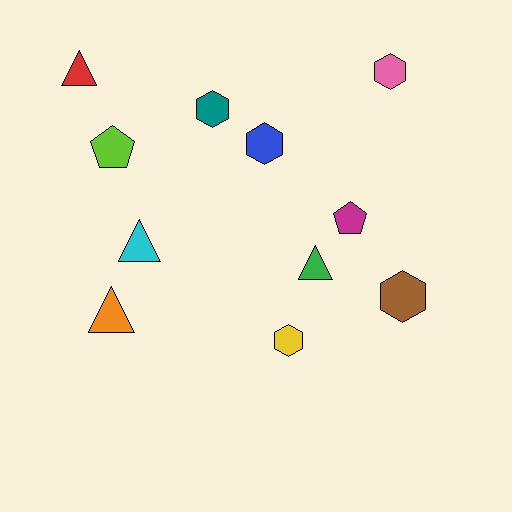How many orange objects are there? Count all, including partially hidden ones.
There is 1 orange object.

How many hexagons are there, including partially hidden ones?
There are 5 hexagons.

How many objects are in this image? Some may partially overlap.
There are 11 objects.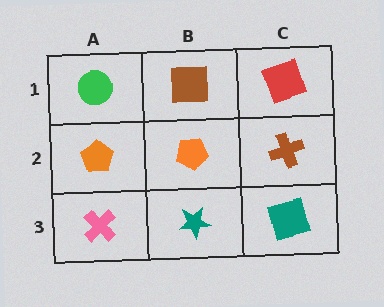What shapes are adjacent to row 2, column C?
A red square (row 1, column C), a teal square (row 3, column C), an orange pentagon (row 2, column B).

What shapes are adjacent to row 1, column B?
An orange pentagon (row 2, column B), a green circle (row 1, column A), a red square (row 1, column C).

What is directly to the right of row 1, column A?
A brown square.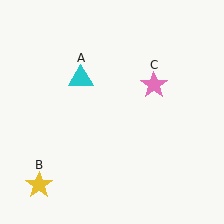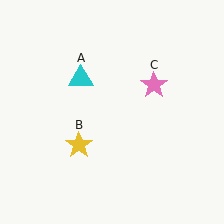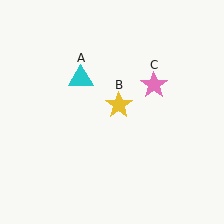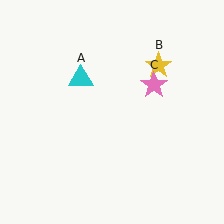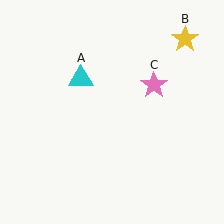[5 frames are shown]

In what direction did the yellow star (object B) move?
The yellow star (object B) moved up and to the right.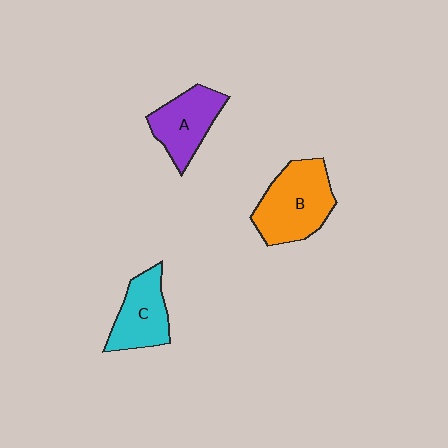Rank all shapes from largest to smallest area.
From largest to smallest: B (orange), A (purple), C (cyan).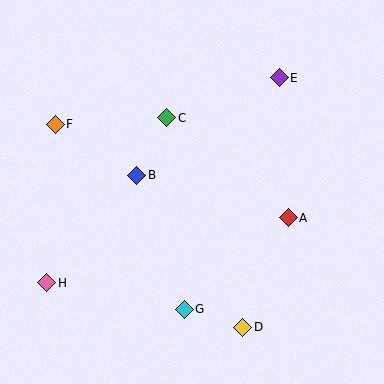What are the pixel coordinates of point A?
Point A is at (288, 218).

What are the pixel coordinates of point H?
Point H is at (47, 283).